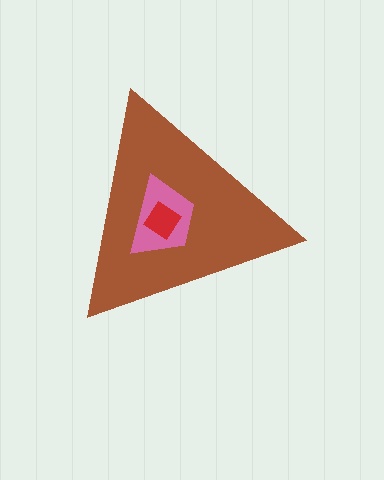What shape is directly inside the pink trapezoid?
The red diamond.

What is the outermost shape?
The brown triangle.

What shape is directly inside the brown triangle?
The pink trapezoid.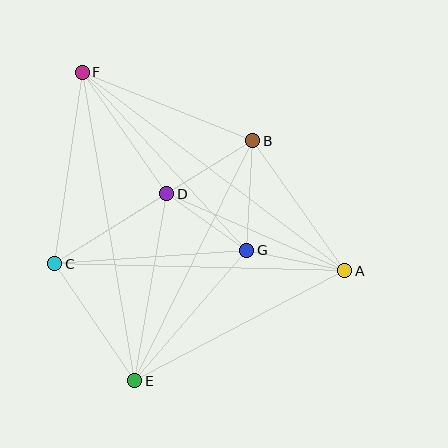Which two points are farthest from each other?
Points A and F are farthest from each other.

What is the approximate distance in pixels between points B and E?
The distance between B and E is approximately 268 pixels.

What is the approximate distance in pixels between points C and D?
The distance between C and D is approximately 132 pixels.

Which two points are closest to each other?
Points D and G are closest to each other.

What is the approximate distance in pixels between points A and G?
The distance between A and G is approximately 100 pixels.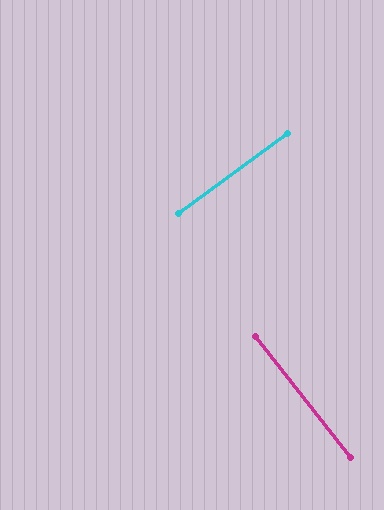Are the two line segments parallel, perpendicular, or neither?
Perpendicular — they meet at approximately 88°.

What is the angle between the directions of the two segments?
Approximately 88 degrees.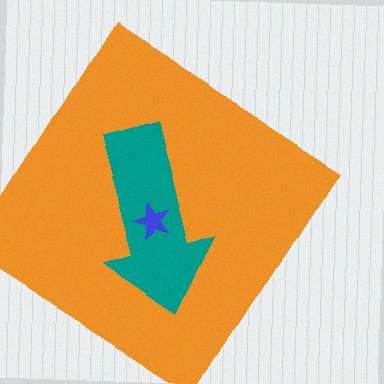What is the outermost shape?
The orange diamond.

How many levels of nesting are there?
3.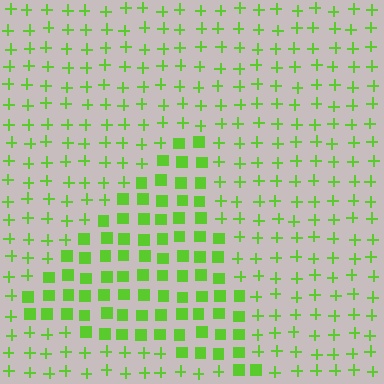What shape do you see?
I see a triangle.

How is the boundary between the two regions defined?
The boundary is defined by a change in element shape: squares inside vs. plus signs outside. All elements share the same color and spacing.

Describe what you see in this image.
The image is filled with small lime elements arranged in a uniform grid. A triangle-shaped region contains squares, while the surrounding area contains plus signs. The boundary is defined purely by the change in element shape.